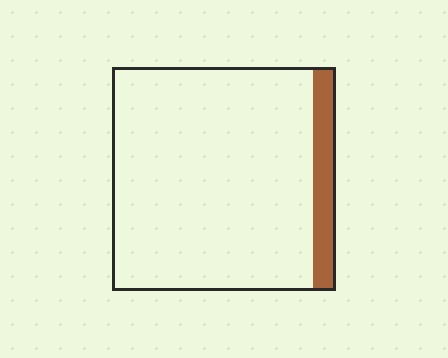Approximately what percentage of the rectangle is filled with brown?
Approximately 10%.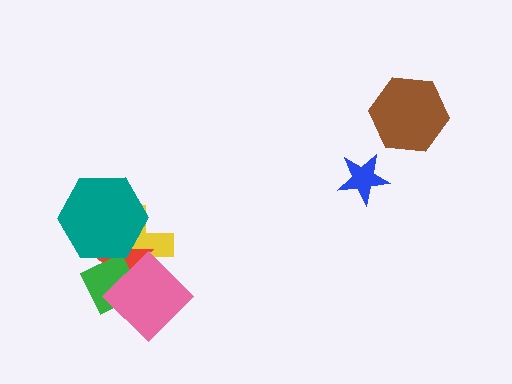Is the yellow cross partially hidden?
Yes, it is partially covered by another shape.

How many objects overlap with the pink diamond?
3 objects overlap with the pink diamond.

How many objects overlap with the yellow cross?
4 objects overlap with the yellow cross.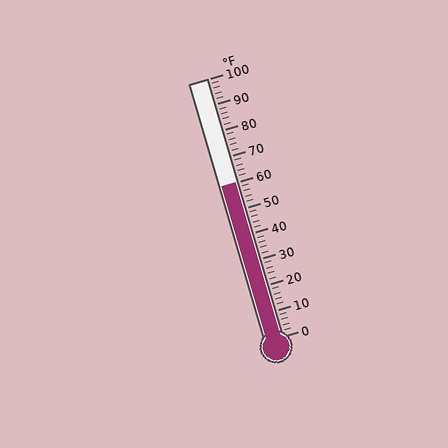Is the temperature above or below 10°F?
The temperature is above 10°F.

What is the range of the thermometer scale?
The thermometer scale ranges from 0°F to 100°F.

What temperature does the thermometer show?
The thermometer shows approximately 60°F.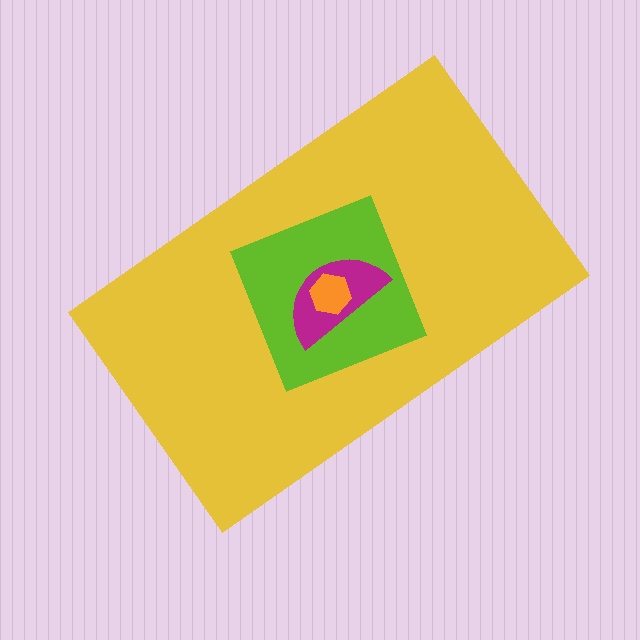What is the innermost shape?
The orange hexagon.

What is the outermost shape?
The yellow rectangle.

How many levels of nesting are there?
4.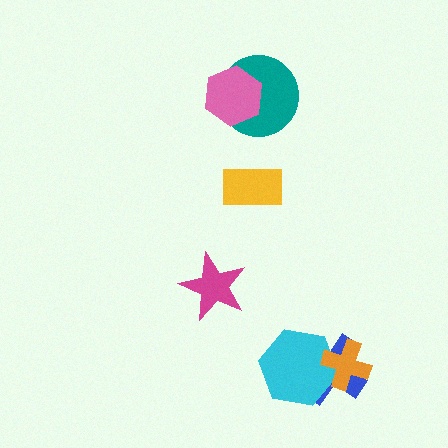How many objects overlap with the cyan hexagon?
2 objects overlap with the cyan hexagon.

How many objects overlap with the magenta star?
0 objects overlap with the magenta star.